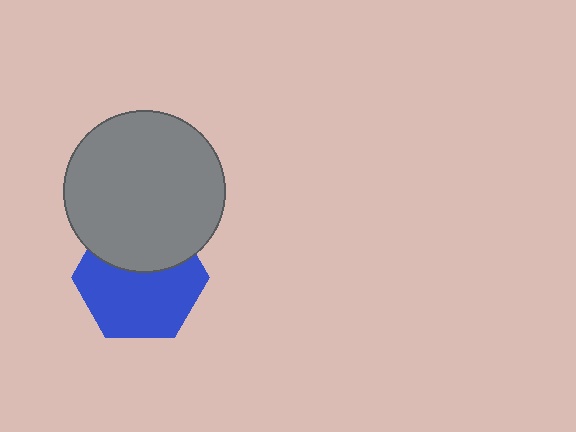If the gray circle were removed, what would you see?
You would see the complete blue hexagon.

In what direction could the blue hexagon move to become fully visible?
The blue hexagon could move down. That would shift it out from behind the gray circle entirely.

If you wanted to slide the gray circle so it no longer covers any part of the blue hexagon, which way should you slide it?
Slide it up — that is the most direct way to separate the two shapes.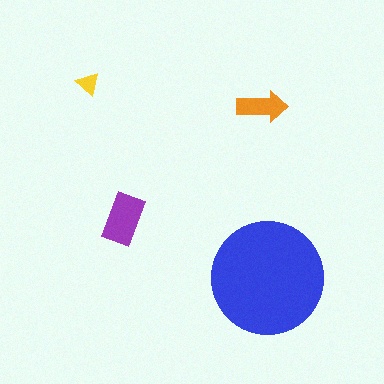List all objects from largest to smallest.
The blue circle, the purple rectangle, the orange arrow, the yellow triangle.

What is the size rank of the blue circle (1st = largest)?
1st.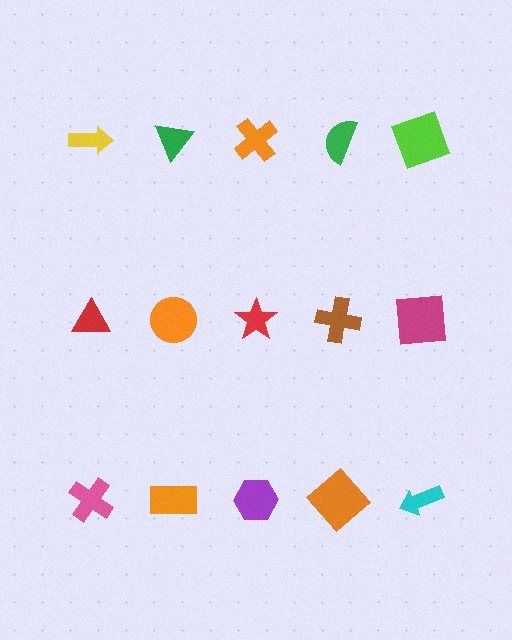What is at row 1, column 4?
A green semicircle.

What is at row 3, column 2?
An orange rectangle.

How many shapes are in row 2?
5 shapes.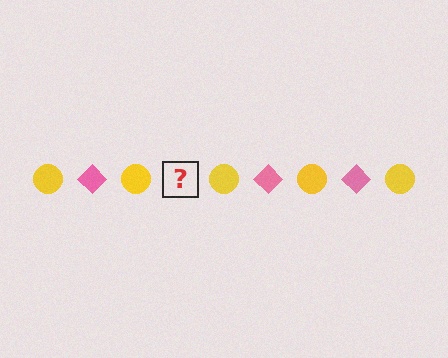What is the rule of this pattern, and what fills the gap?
The rule is that the pattern alternates between yellow circle and pink diamond. The gap should be filled with a pink diamond.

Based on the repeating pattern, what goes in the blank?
The blank should be a pink diamond.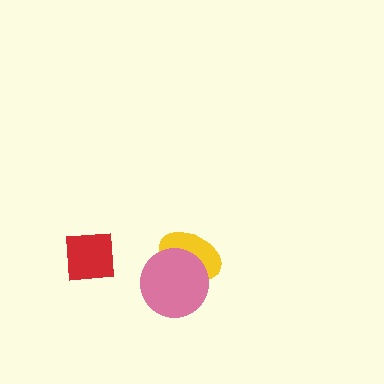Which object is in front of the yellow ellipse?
The pink circle is in front of the yellow ellipse.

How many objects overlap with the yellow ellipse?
1 object overlaps with the yellow ellipse.